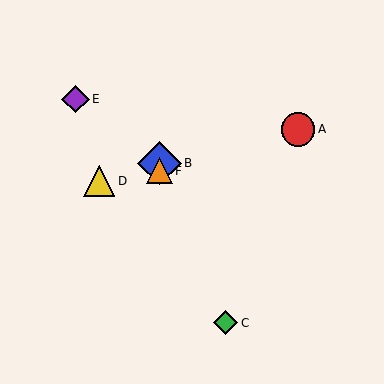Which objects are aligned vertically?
Objects B, F are aligned vertically.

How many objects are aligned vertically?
2 objects (B, F) are aligned vertically.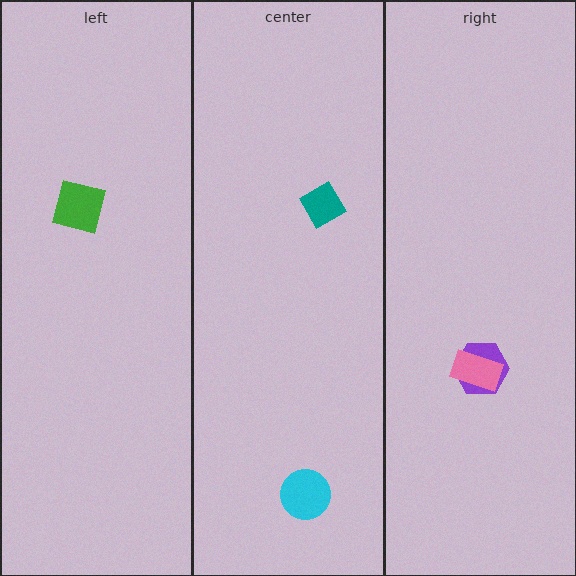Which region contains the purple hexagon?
The right region.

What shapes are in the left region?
The green square.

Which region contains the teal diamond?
The center region.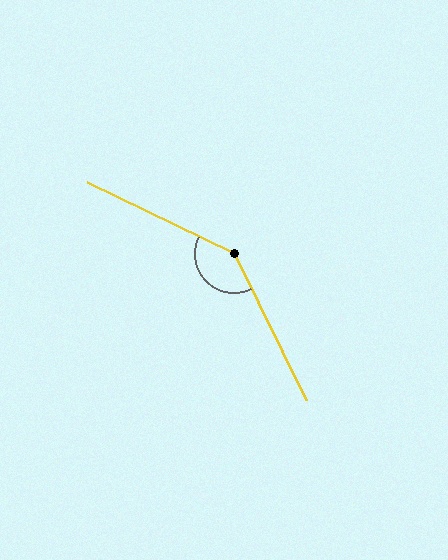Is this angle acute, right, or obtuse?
It is obtuse.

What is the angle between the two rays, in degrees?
Approximately 142 degrees.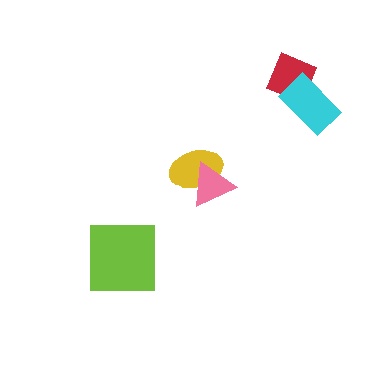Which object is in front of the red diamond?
The cyan rectangle is in front of the red diamond.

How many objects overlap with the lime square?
0 objects overlap with the lime square.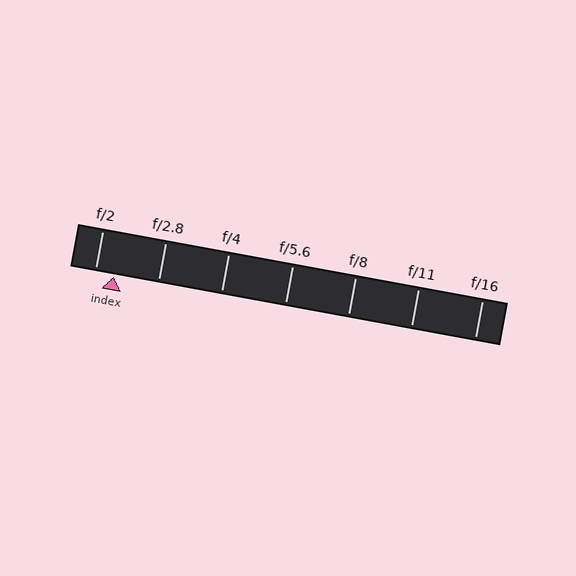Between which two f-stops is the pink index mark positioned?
The index mark is between f/2 and f/2.8.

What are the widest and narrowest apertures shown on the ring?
The widest aperture shown is f/2 and the narrowest is f/16.